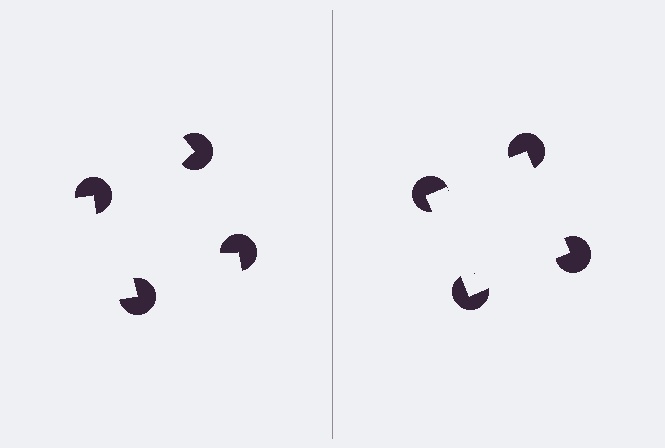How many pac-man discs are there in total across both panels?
8 — 4 on each side.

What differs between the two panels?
The pac-man discs are positioned identically on both sides; only the wedge orientations differ. On the right they align to a square; on the left they are misaligned.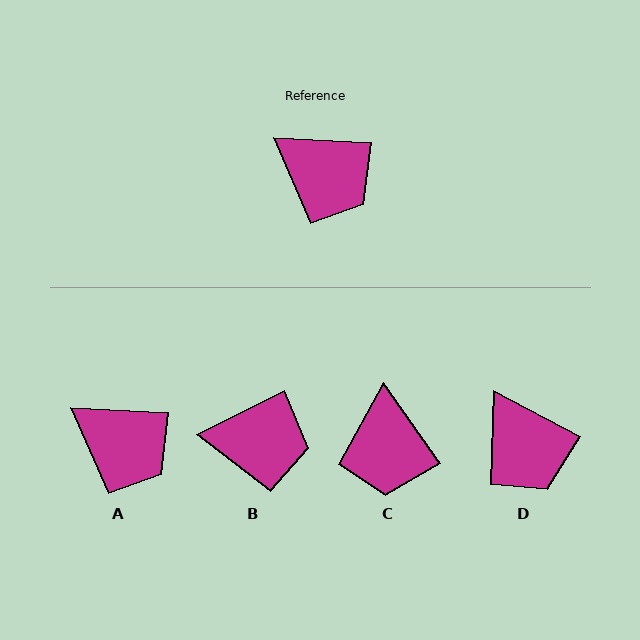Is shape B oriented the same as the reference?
No, it is off by about 29 degrees.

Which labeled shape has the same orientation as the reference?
A.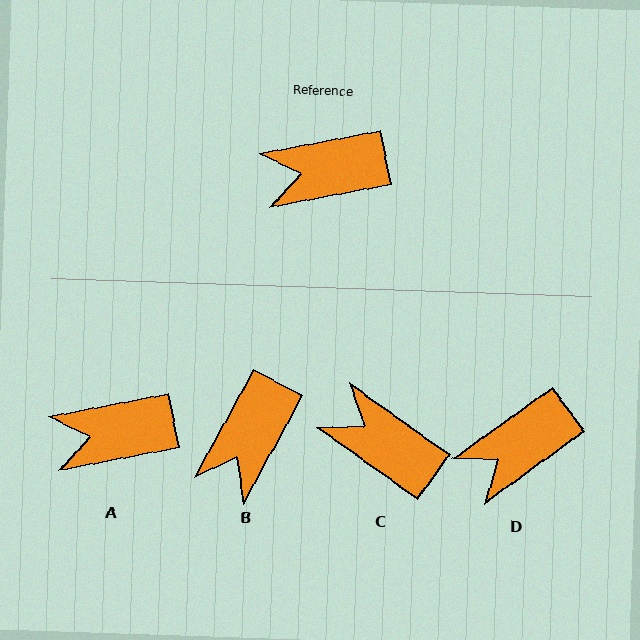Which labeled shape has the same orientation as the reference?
A.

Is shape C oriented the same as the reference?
No, it is off by about 47 degrees.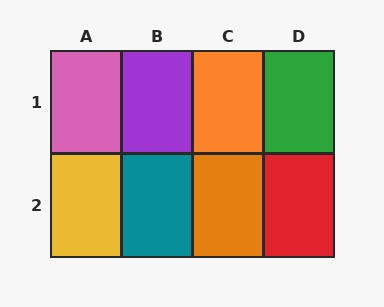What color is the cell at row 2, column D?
Red.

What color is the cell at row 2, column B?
Teal.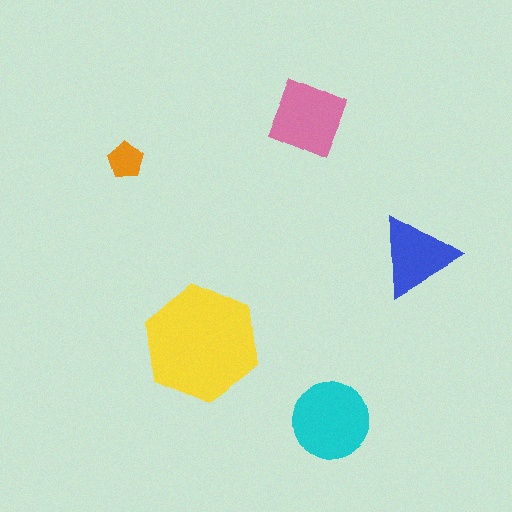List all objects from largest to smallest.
The yellow hexagon, the cyan circle, the pink square, the blue triangle, the orange pentagon.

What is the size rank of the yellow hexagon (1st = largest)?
1st.